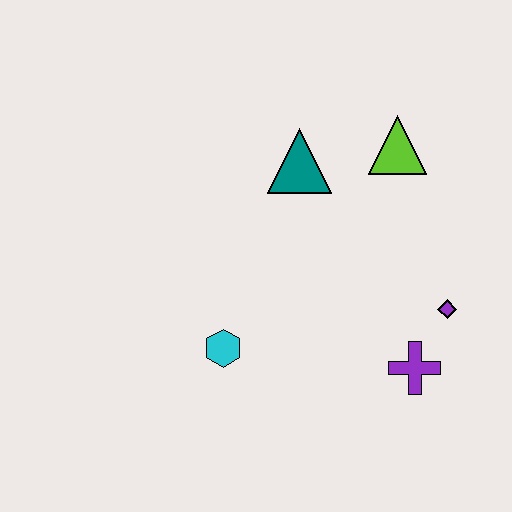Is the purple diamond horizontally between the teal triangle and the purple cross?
No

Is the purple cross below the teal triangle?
Yes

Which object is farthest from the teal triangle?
The purple cross is farthest from the teal triangle.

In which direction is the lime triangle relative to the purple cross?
The lime triangle is above the purple cross.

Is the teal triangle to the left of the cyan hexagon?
No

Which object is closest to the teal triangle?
The lime triangle is closest to the teal triangle.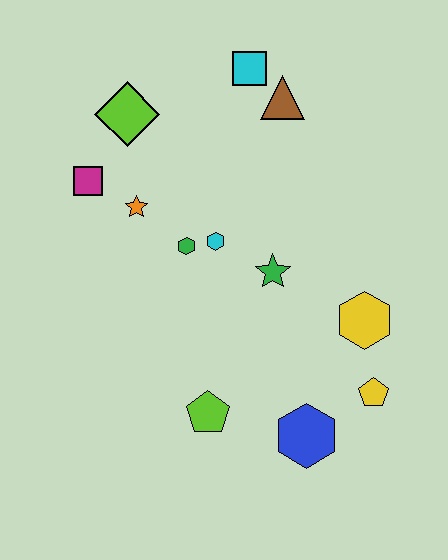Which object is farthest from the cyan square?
The blue hexagon is farthest from the cyan square.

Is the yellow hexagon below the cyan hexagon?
Yes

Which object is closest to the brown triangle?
The cyan square is closest to the brown triangle.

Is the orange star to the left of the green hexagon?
Yes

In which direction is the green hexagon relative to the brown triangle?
The green hexagon is below the brown triangle.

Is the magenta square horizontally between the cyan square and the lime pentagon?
No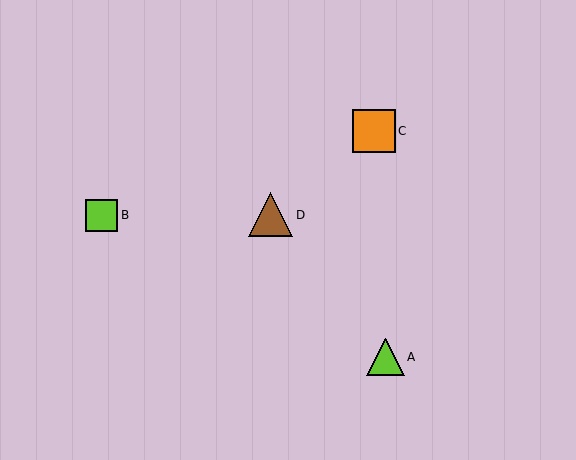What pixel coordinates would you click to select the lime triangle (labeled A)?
Click at (385, 357) to select the lime triangle A.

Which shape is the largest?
The brown triangle (labeled D) is the largest.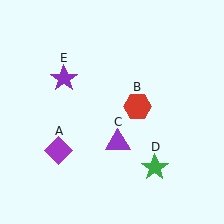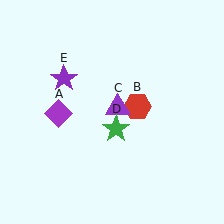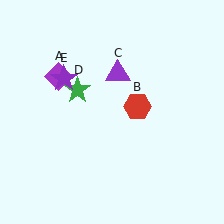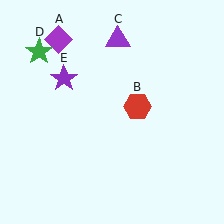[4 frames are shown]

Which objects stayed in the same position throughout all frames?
Red hexagon (object B) and purple star (object E) remained stationary.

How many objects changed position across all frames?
3 objects changed position: purple diamond (object A), purple triangle (object C), green star (object D).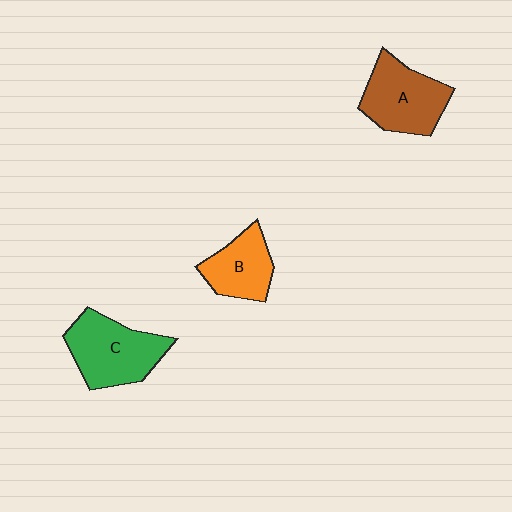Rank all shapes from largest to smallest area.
From largest to smallest: C (green), A (brown), B (orange).